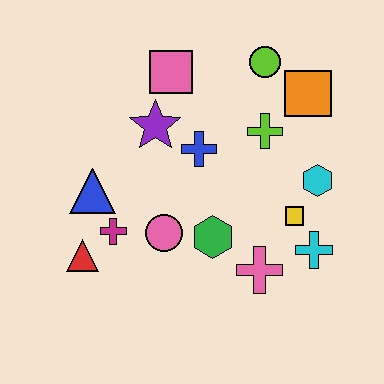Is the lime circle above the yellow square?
Yes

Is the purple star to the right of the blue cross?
No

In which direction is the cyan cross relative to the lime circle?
The cyan cross is below the lime circle.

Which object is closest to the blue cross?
The purple star is closest to the blue cross.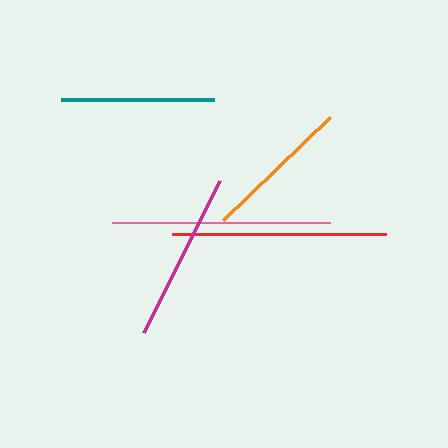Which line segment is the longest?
The pink line is the longest at approximately 218 pixels.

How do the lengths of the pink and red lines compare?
The pink and red lines are approximately the same length.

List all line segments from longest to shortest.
From longest to shortest: pink, red, magenta, teal, orange.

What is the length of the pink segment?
The pink segment is approximately 218 pixels long.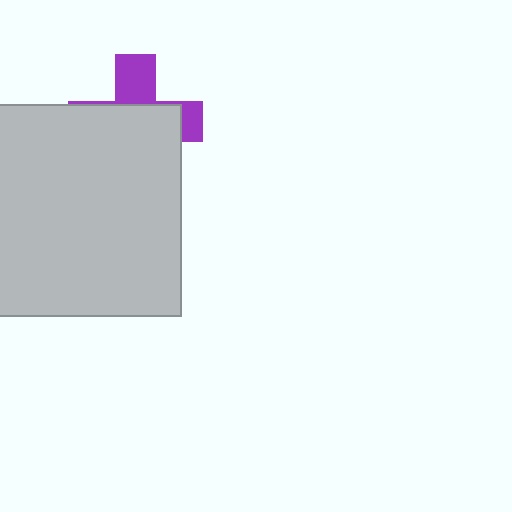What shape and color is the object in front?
The object in front is a light gray square.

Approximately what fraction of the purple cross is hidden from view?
Roughly 67% of the purple cross is hidden behind the light gray square.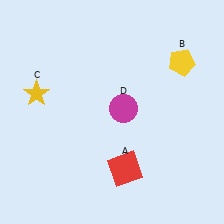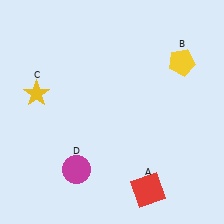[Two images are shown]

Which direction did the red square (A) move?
The red square (A) moved right.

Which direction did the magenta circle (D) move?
The magenta circle (D) moved down.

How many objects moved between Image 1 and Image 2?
2 objects moved between the two images.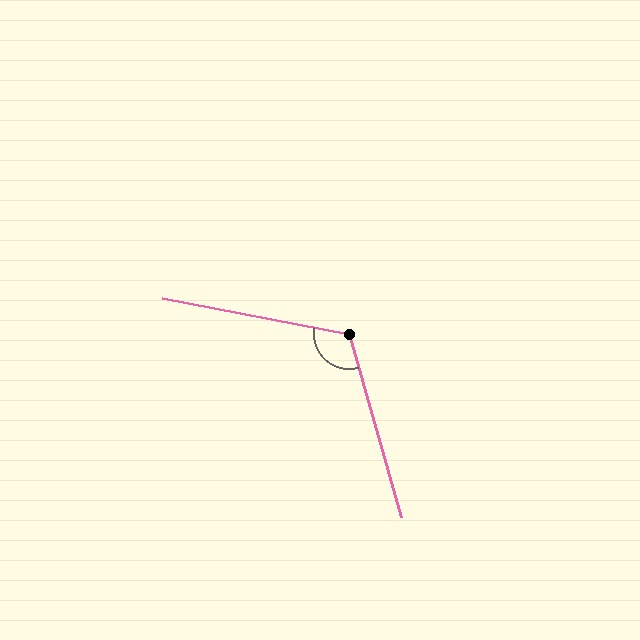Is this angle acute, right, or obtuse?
It is obtuse.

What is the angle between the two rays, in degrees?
Approximately 117 degrees.